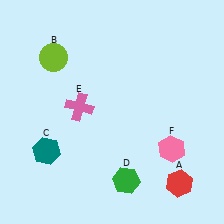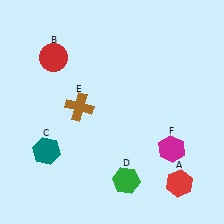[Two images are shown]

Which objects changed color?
B changed from lime to red. E changed from pink to brown. F changed from pink to magenta.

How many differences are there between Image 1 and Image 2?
There are 3 differences between the two images.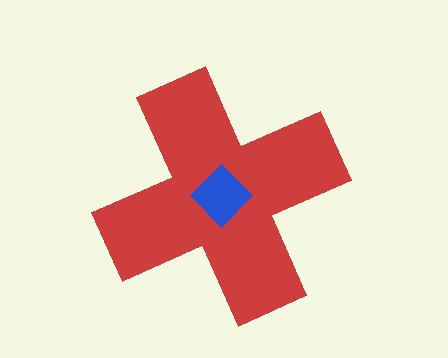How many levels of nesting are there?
2.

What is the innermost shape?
The blue diamond.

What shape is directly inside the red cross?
The blue diamond.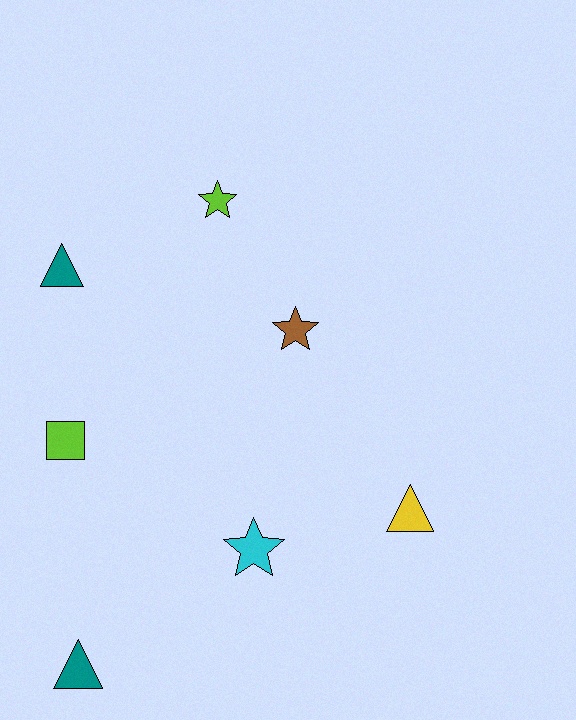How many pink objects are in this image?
There are no pink objects.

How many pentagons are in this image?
There are no pentagons.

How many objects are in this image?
There are 7 objects.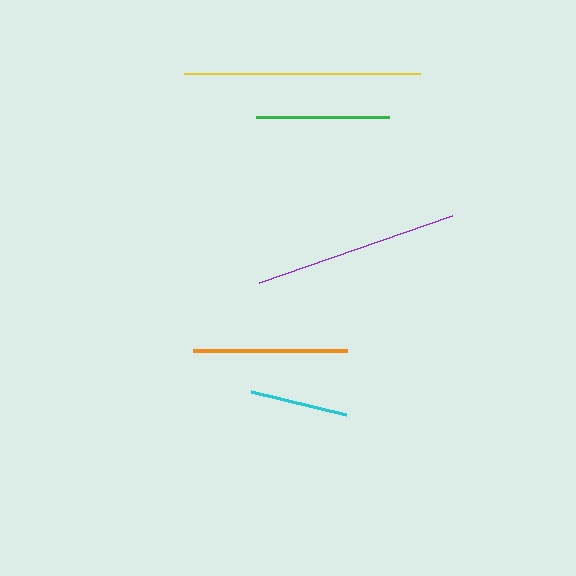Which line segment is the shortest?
The cyan line is the shortest at approximately 97 pixels.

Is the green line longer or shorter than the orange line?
The orange line is longer than the green line.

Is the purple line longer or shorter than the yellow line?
The yellow line is longer than the purple line.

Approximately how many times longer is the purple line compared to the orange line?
The purple line is approximately 1.3 times the length of the orange line.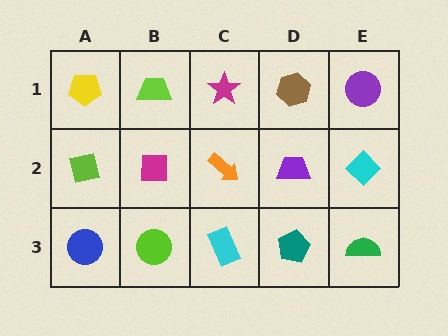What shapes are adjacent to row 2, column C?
A magenta star (row 1, column C), a cyan rectangle (row 3, column C), a magenta square (row 2, column B), a purple trapezoid (row 2, column D).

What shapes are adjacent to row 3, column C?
An orange arrow (row 2, column C), a lime circle (row 3, column B), a teal pentagon (row 3, column D).